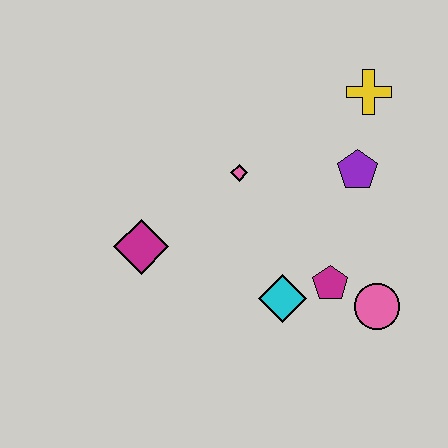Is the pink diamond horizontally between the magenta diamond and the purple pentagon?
Yes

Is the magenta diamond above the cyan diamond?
Yes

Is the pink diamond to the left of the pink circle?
Yes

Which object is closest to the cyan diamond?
The magenta pentagon is closest to the cyan diamond.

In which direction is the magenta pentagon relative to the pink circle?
The magenta pentagon is to the left of the pink circle.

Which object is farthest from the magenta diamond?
The yellow cross is farthest from the magenta diamond.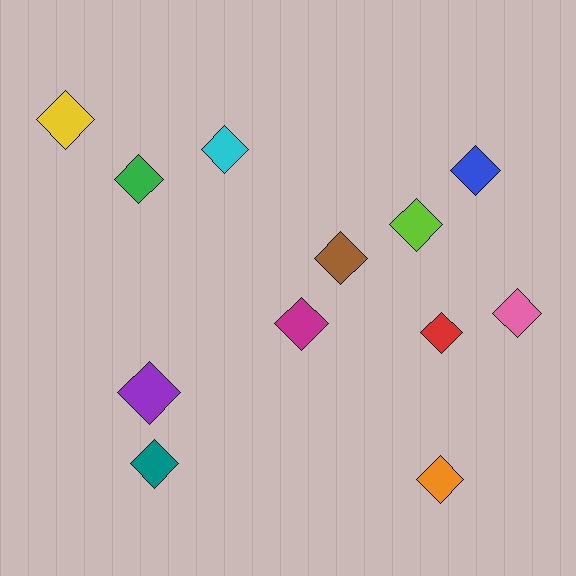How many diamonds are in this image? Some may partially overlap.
There are 12 diamonds.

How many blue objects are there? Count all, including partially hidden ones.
There is 1 blue object.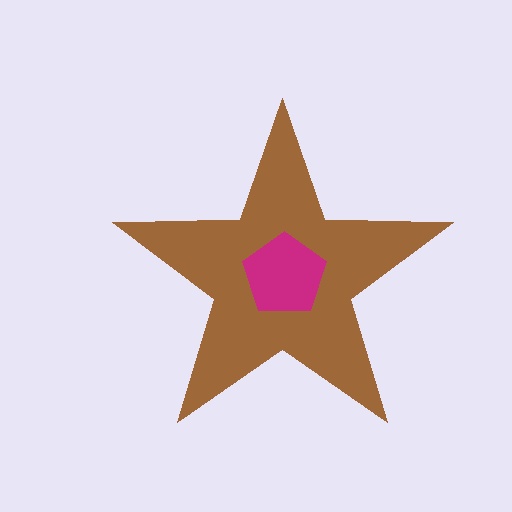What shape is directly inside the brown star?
The magenta pentagon.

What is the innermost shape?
The magenta pentagon.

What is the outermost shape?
The brown star.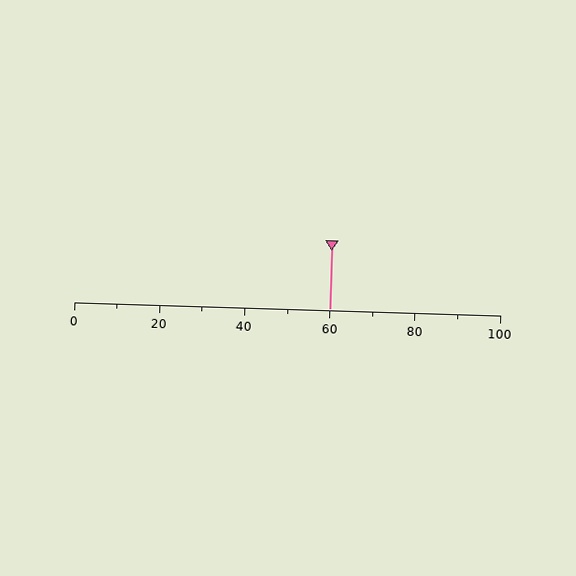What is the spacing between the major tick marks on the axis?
The major ticks are spaced 20 apart.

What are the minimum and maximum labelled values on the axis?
The axis runs from 0 to 100.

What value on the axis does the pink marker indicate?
The marker indicates approximately 60.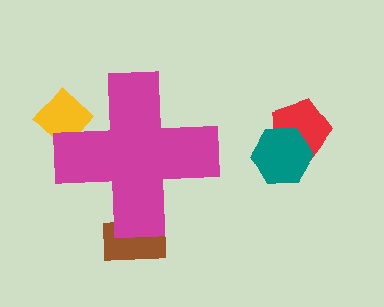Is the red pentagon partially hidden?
No, the red pentagon is fully visible.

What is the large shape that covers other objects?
A magenta cross.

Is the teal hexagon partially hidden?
No, the teal hexagon is fully visible.